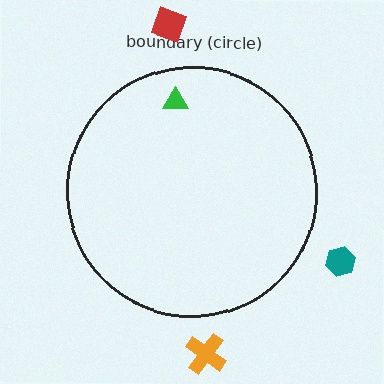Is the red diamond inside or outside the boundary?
Outside.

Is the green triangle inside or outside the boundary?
Inside.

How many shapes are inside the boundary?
1 inside, 3 outside.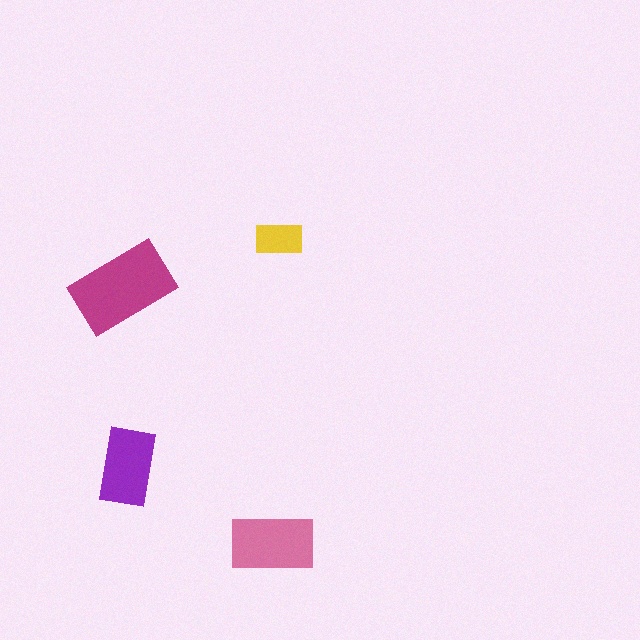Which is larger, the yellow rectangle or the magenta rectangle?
The magenta one.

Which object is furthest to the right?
The yellow rectangle is rightmost.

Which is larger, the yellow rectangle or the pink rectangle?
The pink one.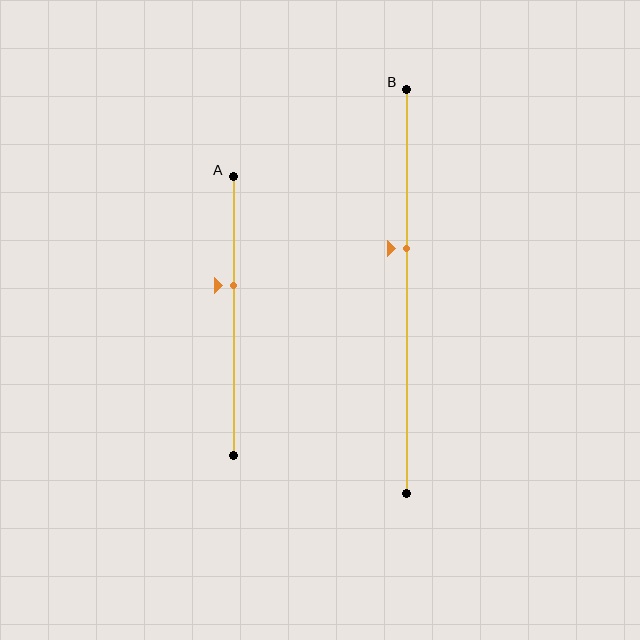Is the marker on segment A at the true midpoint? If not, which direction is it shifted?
No, the marker on segment A is shifted upward by about 11% of the segment length.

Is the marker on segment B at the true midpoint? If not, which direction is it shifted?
No, the marker on segment B is shifted upward by about 11% of the segment length.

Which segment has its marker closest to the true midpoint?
Segment B has its marker closest to the true midpoint.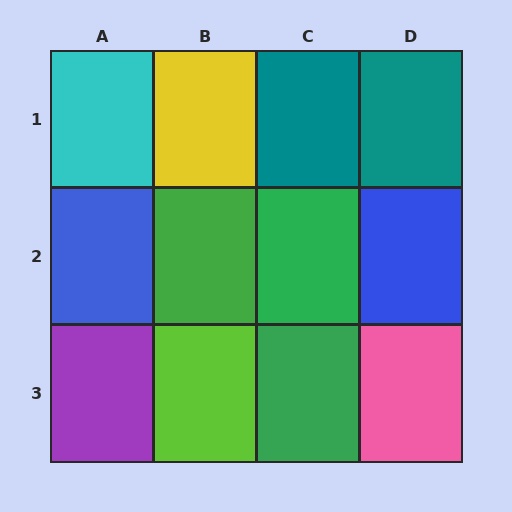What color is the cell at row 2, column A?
Blue.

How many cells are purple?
1 cell is purple.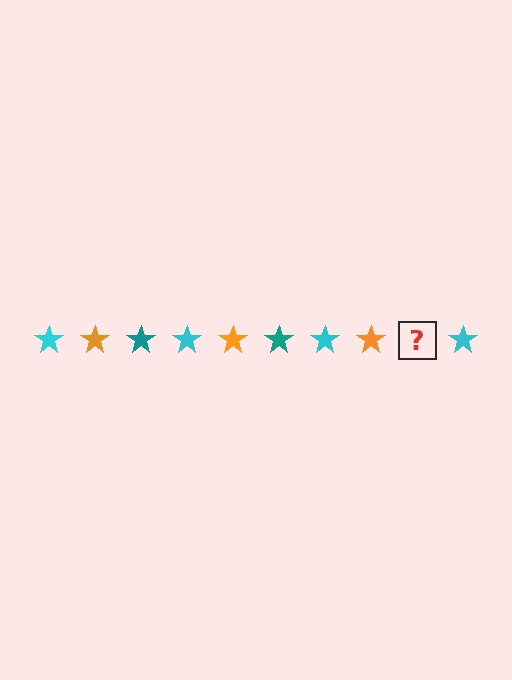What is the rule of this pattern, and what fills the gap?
The rule is that the pattern cycles through cyan, orange, teal stars. The gap should be filled with a teal star.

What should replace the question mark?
The question mark should be replaced with a teal star.